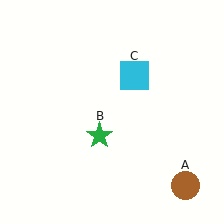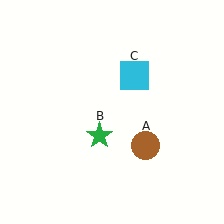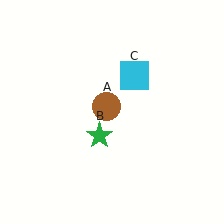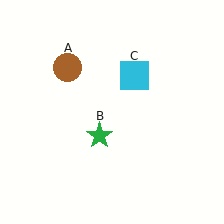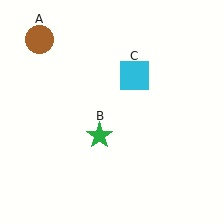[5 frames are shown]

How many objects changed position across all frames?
1 object changed position: brown circle (object A).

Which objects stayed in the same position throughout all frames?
Green star (object B) and cyan square (object C) remained stationary.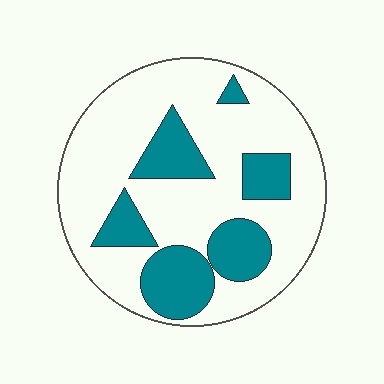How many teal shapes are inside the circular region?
6.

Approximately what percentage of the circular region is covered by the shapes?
Approximately 30%.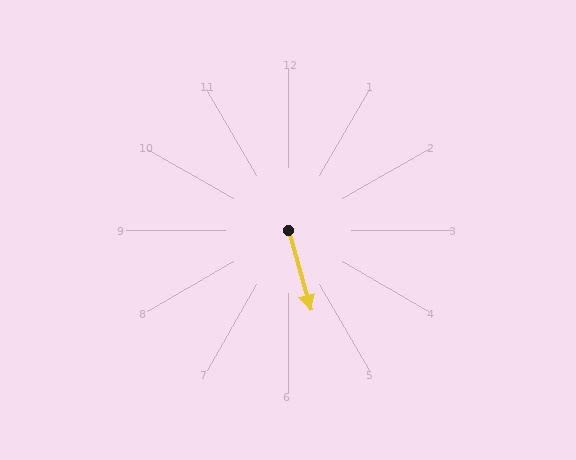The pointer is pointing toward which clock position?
Roughly 5 o'clock.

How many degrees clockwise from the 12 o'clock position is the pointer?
Approximately 164 degrees.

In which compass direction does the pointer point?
South.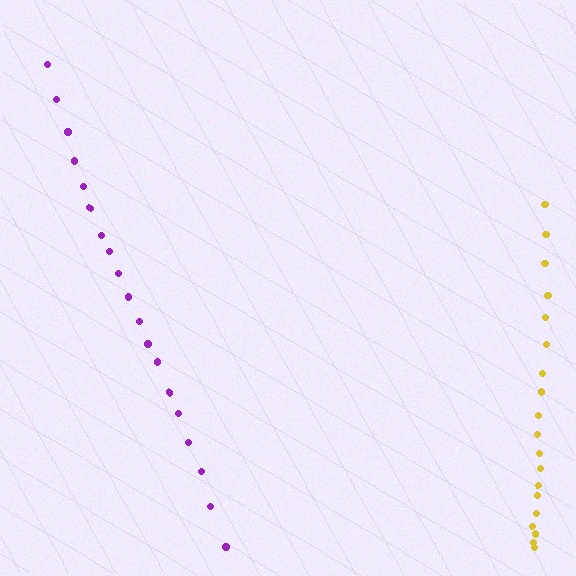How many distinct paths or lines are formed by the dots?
There are 2 distinct paths.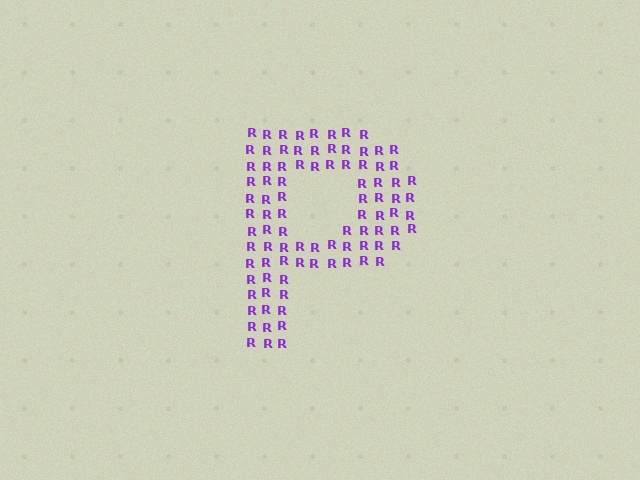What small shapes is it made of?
It is made of small letter R's.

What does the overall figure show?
The overall figure shows the letter P.